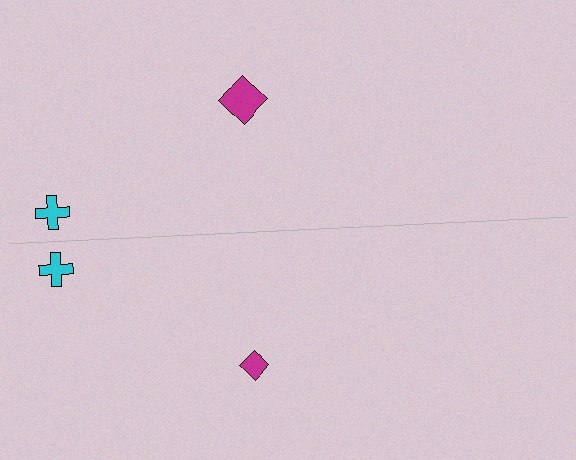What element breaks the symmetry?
The magenta diamond on the bottom side has a different size than its mirror counterpart.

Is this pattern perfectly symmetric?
No, the pattern is not perfectly symmetric. The magenta diamond on the bottom side has a different size than its mirror counterpart.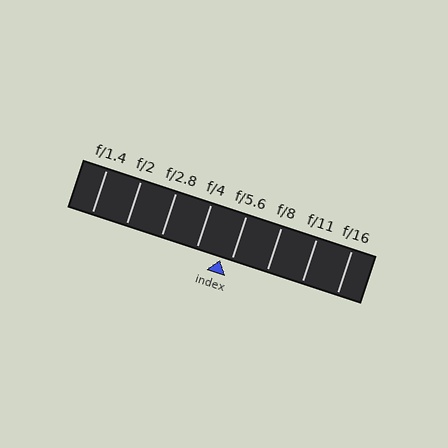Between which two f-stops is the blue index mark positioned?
The index mark is between f/4 and f/5.6.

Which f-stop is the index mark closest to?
The index mark is closest to f/5.6.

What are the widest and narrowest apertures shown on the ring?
The widest aperture shown is f/1.4 and the narrowest is f/16.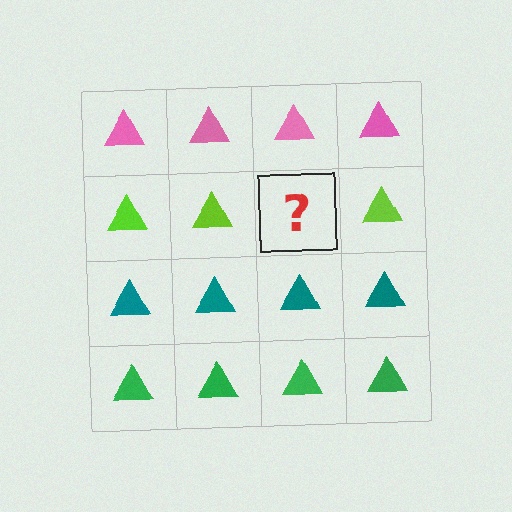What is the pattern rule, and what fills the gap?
The rule is that each row has a consistent color. The gap should be filled with a lime triangle.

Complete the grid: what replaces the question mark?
The question mark should be replaced with a lime triangle.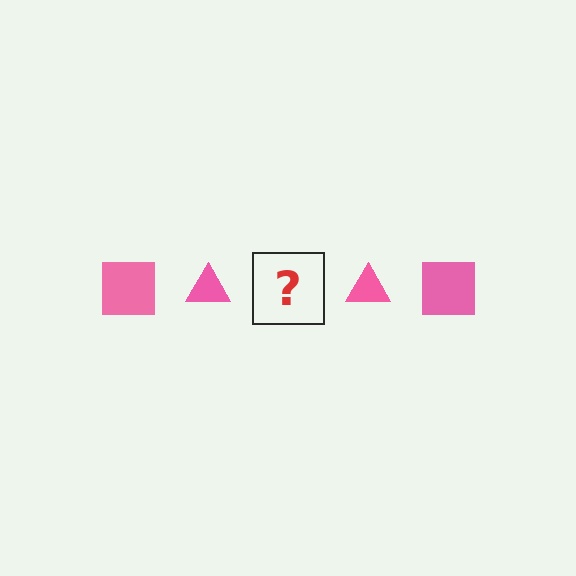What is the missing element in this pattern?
The missing element is a pink square.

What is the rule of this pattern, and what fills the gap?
The rule is that the pattern cycles through square, triangle shapes in pink. The gap should be filled with a pink square.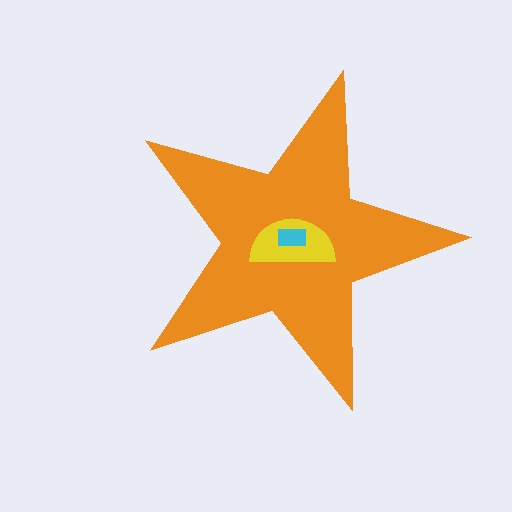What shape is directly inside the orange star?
The yellow semicircle.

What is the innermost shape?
The cyan rectangle.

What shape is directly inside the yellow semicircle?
The cyan rectangle.